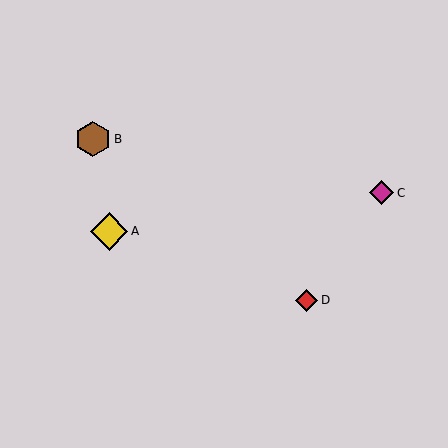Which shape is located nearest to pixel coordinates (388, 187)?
The magenta diamond (labeled C) at (382, 193) is nearest to that location.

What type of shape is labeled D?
Shape D is a red diamond.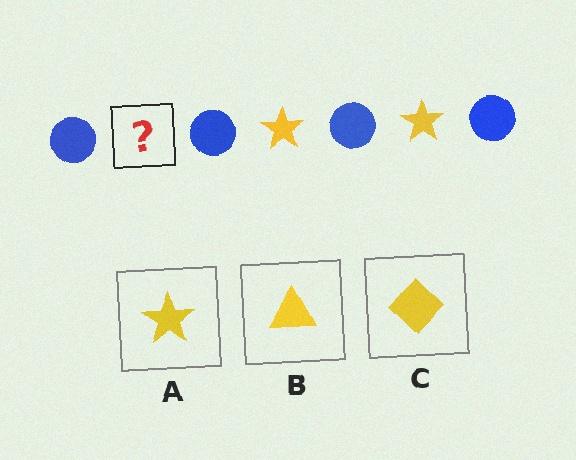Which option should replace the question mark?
Option A.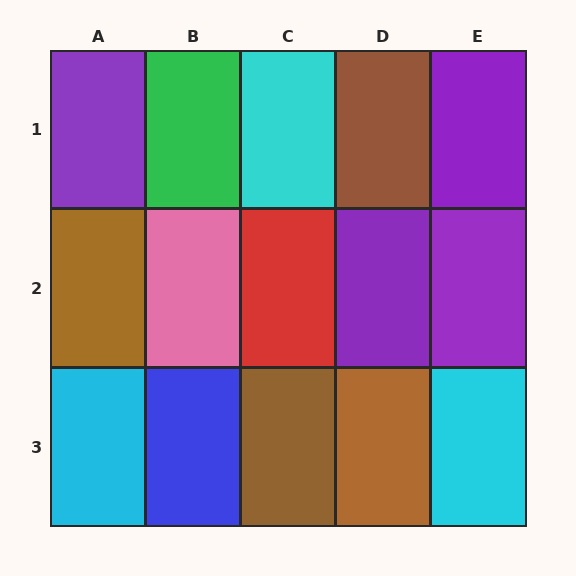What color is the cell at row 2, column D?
Purple.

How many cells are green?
1 cell is green.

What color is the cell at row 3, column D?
Brown.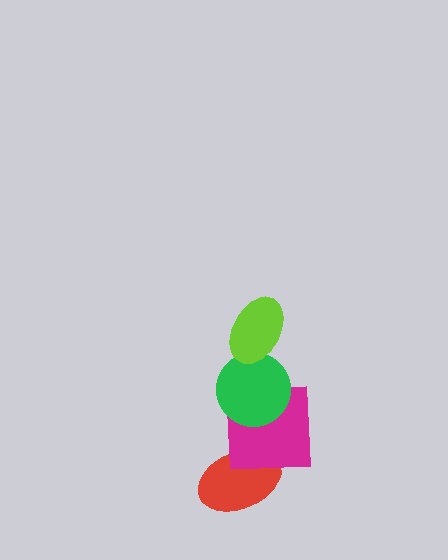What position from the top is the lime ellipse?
The lime ellipse is 1st from the top.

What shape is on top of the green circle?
The lime ellipse is on top of the green circle.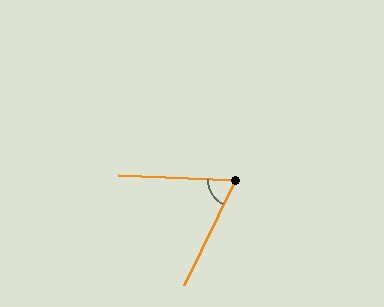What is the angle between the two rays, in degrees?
Approximately 67 degrees.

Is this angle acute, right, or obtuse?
It is acute.